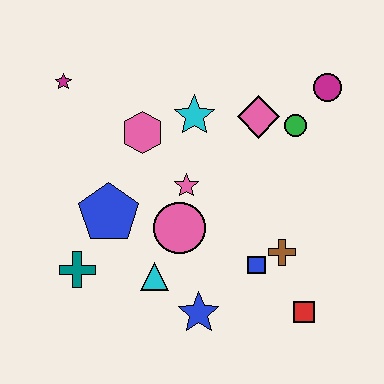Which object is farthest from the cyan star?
The red square is farthest from the cyan star.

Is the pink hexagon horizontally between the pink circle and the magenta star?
Yes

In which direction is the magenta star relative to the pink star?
The magenta star is to the left of the pink star.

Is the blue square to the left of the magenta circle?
Yes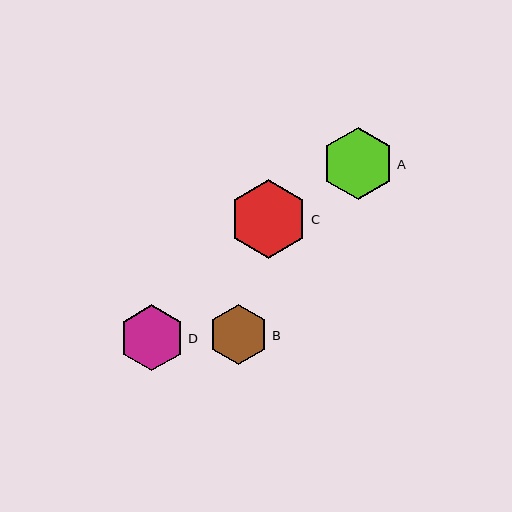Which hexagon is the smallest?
Hexagon B is the smallest with a size of approximately 60 pixels.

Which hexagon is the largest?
Hexagon C is the largest with a size of approximately 79 pixels.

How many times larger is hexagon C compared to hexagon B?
Hexagon C is approximately 1.3 times the size of hexagon B.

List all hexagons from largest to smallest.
From largest to smallest: C, A, D, B.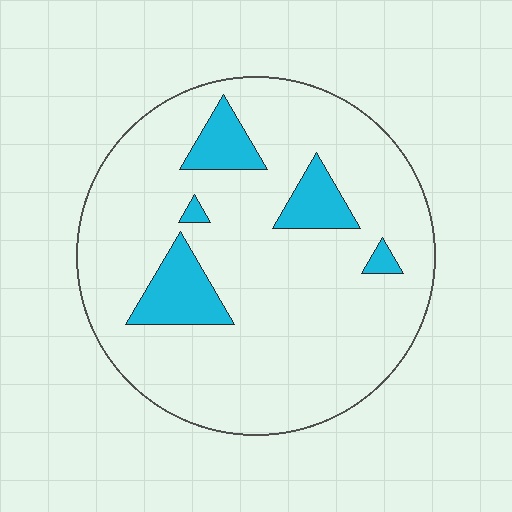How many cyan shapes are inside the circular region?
5.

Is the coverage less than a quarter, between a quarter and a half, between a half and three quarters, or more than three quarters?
Less than a quarter.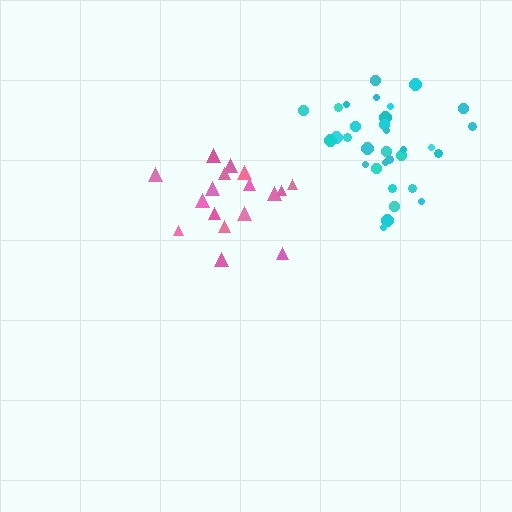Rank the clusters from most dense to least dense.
cyan, pink.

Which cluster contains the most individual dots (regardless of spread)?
Cyan (32).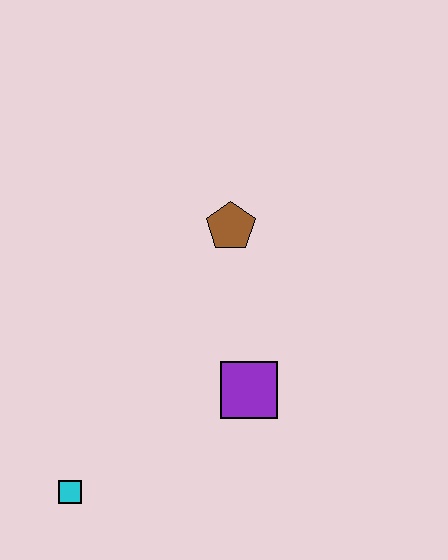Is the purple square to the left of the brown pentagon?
No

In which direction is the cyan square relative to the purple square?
The cyan square is to the left of the purple square.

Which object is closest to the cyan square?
The purple square is closest to the cyan square.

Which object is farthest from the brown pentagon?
The cyan square is farthest from the brown pentagon.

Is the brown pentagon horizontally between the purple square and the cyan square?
Yes